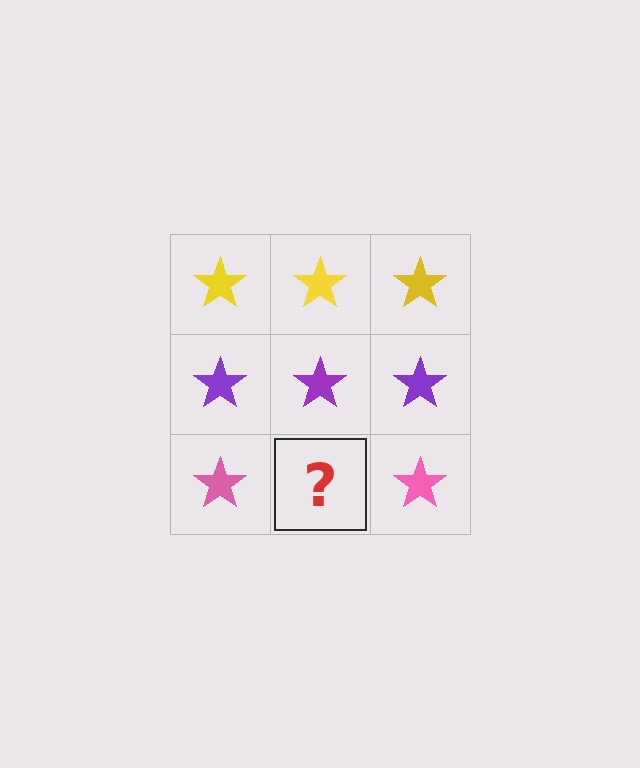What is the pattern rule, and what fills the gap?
The rule is that each row has a consistent color. The gap should be filled with a pink star.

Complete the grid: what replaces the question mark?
The question mark should be replaced with a pink star.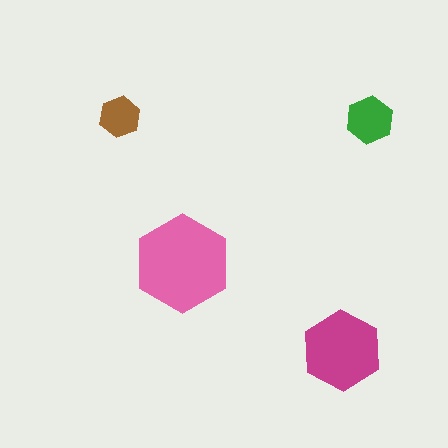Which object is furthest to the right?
The green hexagon is rightmost.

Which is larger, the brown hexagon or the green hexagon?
The green one.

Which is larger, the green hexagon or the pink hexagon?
The pink one.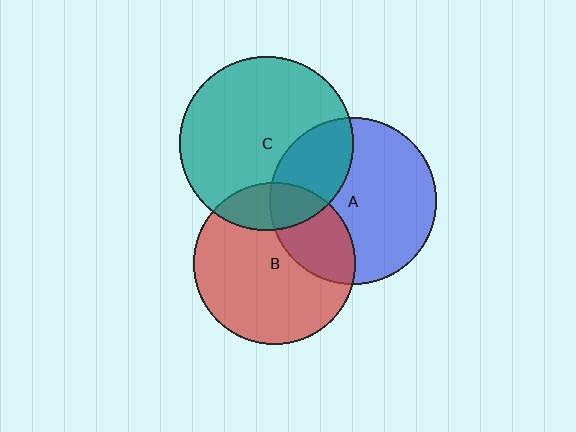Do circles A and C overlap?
Yes.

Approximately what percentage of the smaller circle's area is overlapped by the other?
Approximately 30%.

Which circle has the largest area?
Circle C (teal).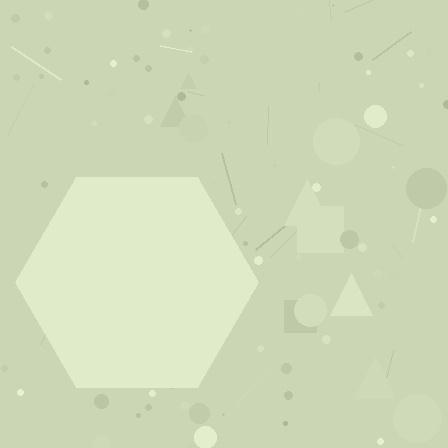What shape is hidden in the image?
A hexagon is hidden in the image.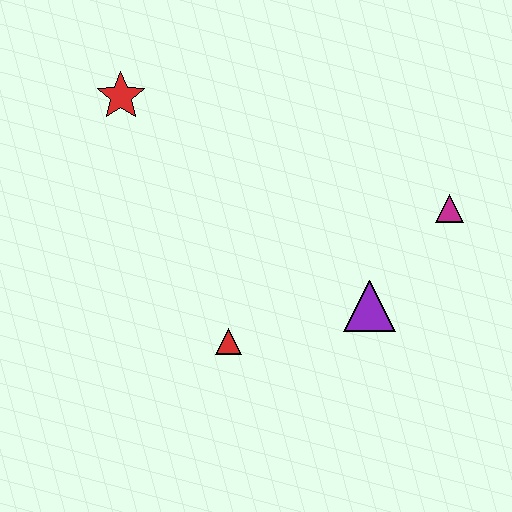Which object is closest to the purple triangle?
The magenta triangle is closest to the purple triangle.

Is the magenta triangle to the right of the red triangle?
Yes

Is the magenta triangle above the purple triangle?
Yes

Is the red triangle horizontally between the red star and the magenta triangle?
Yes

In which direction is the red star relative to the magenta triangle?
The red star is to the left of the magenta triangle.